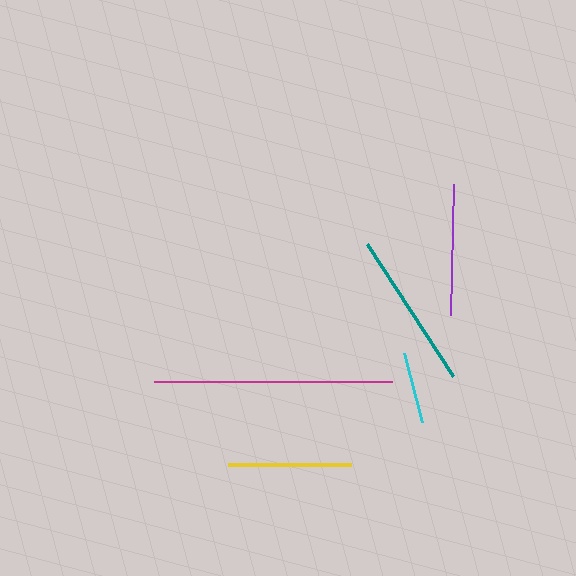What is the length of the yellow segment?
The yellow segment is approximately 123 pixels long.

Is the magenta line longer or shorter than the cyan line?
The magenta line is longer than the cyan line.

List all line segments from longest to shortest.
From longest to shortest: magenta, teal, purple, yellow, cyan.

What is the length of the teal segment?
The teal segment is approximately 158 pixels long.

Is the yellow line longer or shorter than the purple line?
The purple line is longer than the yellow line.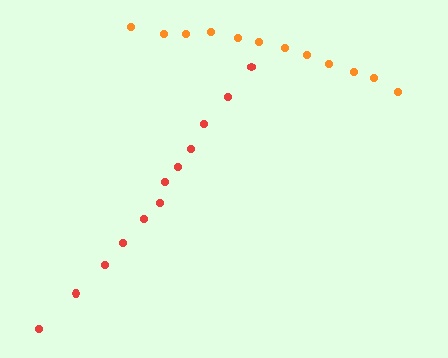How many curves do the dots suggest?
There are 2 distinct paths.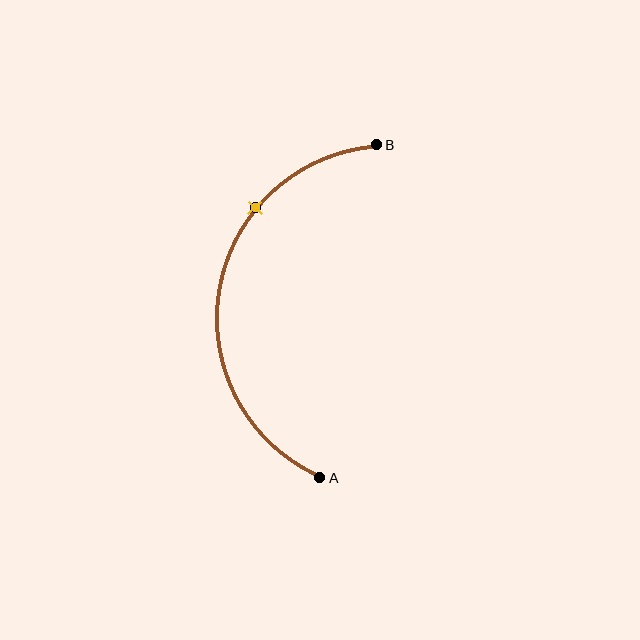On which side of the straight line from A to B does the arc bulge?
The arc bulges to the left of the straight line connecting A and B.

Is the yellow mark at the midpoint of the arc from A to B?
No. The yellow mark lies on the arc but is closer to endpoint B. The arc midpoint would be at the point on the curve equidistant along the arc from both A and B.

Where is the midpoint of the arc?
The arc midpoint is the point on the curve farthest from the straight line joining A and B. It sits to the left of that line.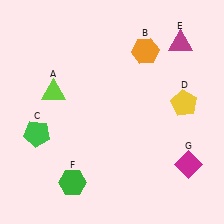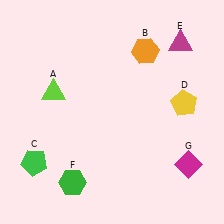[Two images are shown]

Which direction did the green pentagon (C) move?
The green pentagon (C) moved down.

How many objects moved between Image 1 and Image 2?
1 object moved between the two images.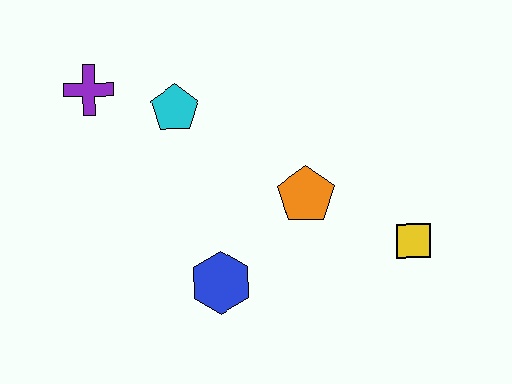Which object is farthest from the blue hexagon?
The purple cross is farthest from the blue hexagon.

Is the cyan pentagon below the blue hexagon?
No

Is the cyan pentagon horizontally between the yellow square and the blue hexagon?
No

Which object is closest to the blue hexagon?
The orange pentagon is closest to the blue hexagon.